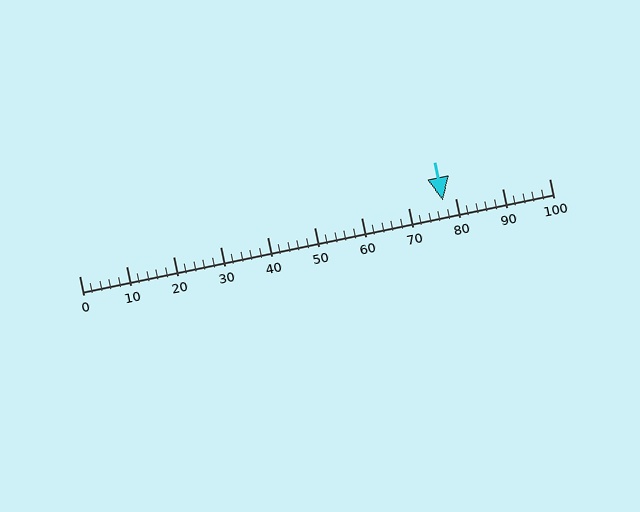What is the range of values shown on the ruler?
The ruler shows values from 0 to 100.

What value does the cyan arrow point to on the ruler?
The cyan arrow points to approximately 77.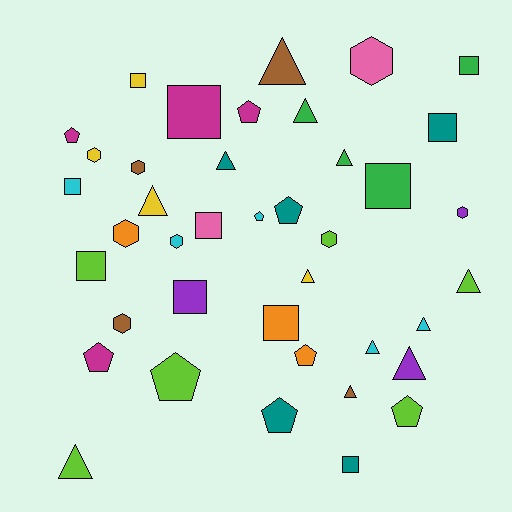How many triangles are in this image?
There are 12 triangles.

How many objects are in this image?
There are 40 objects.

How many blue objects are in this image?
There are no blue objects.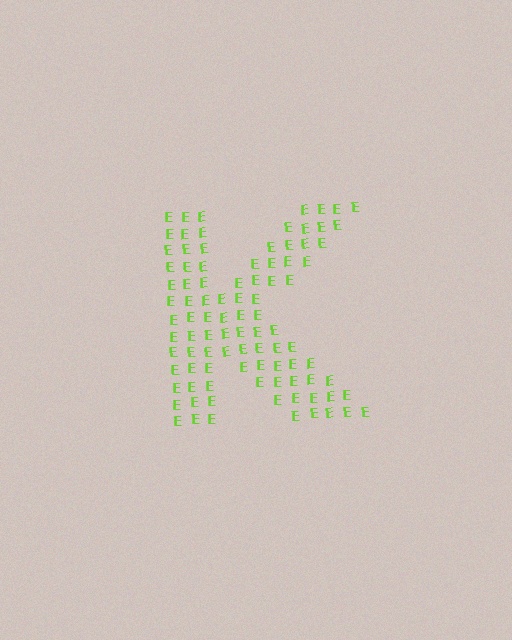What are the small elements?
The small elements are letter E's.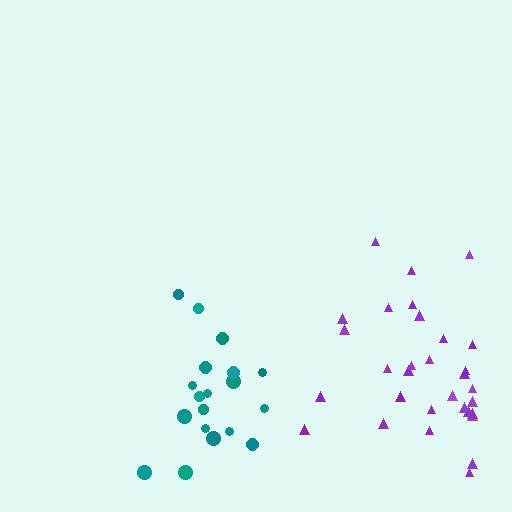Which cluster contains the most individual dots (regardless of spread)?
Purple (31).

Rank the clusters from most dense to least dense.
teal, purple.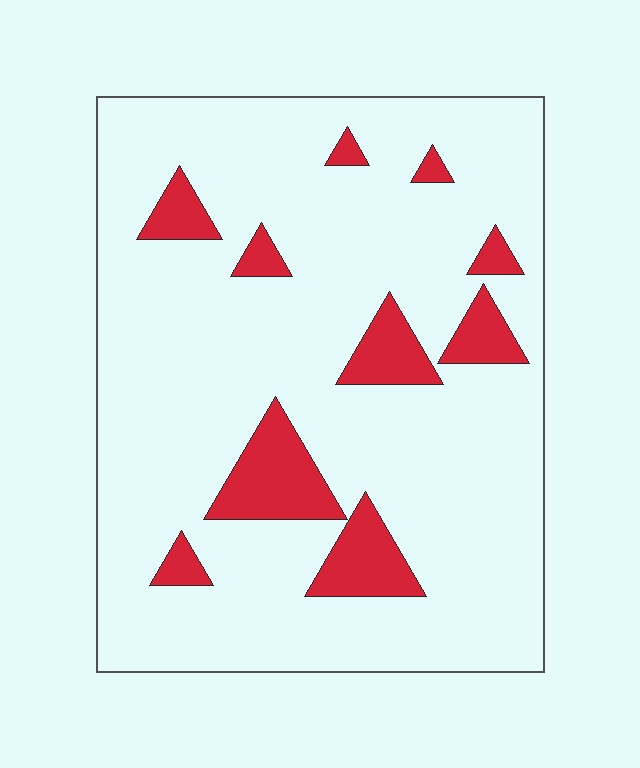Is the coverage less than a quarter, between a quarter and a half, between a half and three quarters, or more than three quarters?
Less than a quarter.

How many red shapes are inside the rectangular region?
10.